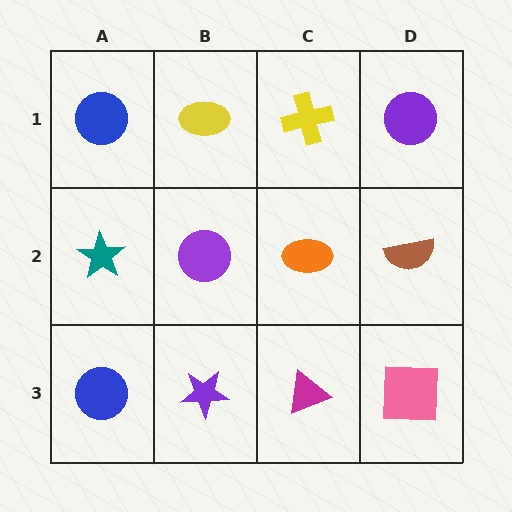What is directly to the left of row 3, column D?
A magenta triangle.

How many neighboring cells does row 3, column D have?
2.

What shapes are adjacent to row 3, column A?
A teal star (row 2, column A), a purple star (row 3, column B).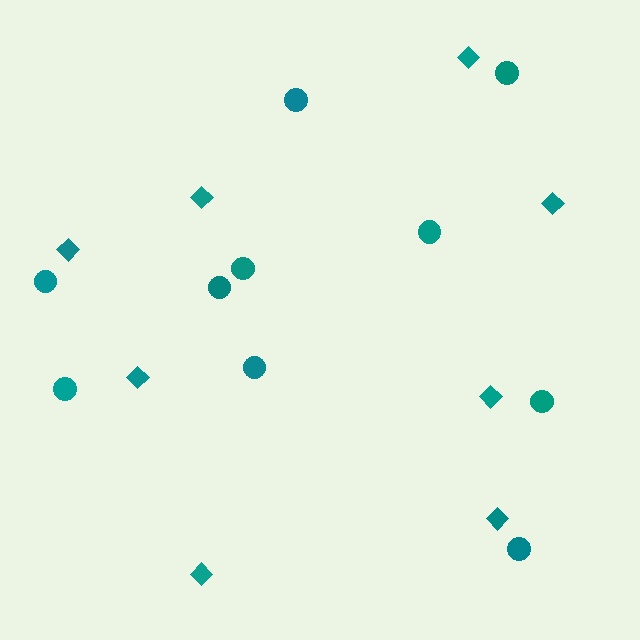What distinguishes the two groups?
There are 2 groups: one group of diamonds (8) and one group of circles (10).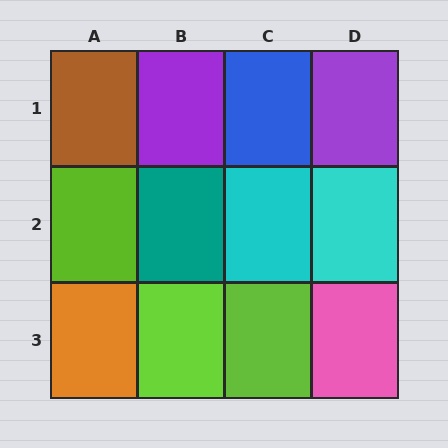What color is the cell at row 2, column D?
Cyan.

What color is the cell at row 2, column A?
Lime.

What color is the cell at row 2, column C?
Cyan.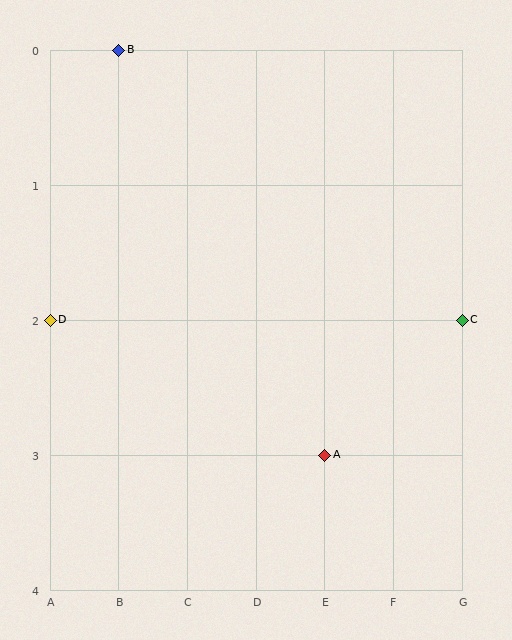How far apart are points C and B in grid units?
Points C and B are 5 columns and 2 rows apart (about 5.4 grid units diagonally).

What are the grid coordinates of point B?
Point B is at grid coordinates (B, 0).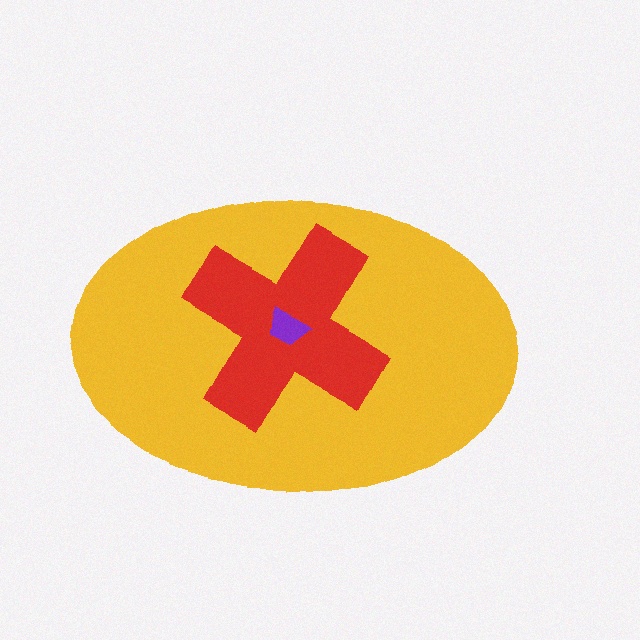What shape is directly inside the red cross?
The purple trapezoid.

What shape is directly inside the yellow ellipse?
The red cross.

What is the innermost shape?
The purple trapezoid.